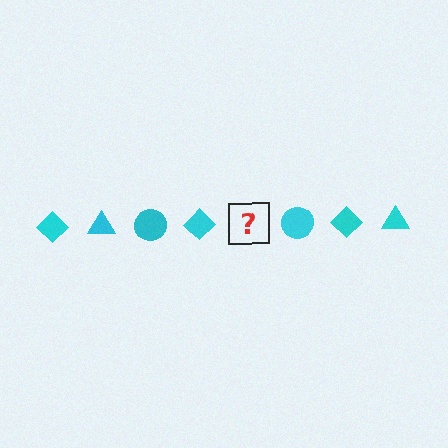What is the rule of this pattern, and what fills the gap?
The rule is that the pattern cycles through diamond, triangle, circle shapes in cyan. The gap should be filled with a cyan triangle.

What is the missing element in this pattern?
The missing element is a cyan triangle.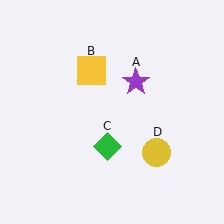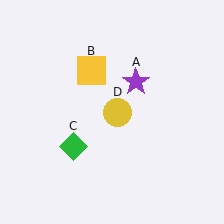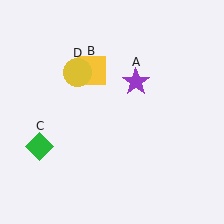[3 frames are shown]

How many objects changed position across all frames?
2 objects changed position: green diamond (object C), yellow circle (object D).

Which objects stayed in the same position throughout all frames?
Purple star (object A) and yellow square (object B) remained stationary.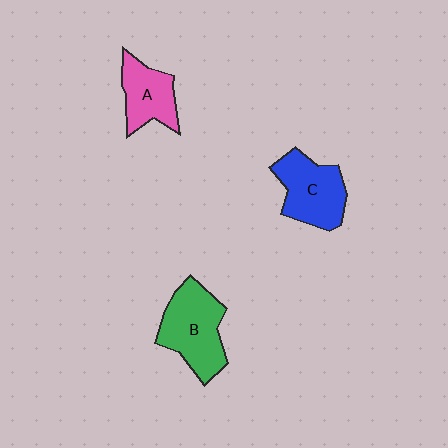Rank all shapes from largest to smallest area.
From largest to smallest: B (green), C (blue), A (pink).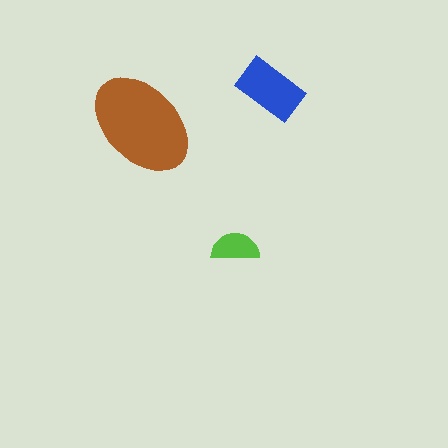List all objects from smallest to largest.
The lime semicircle, the blue rectangle, the brown ellipse.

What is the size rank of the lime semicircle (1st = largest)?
3rd.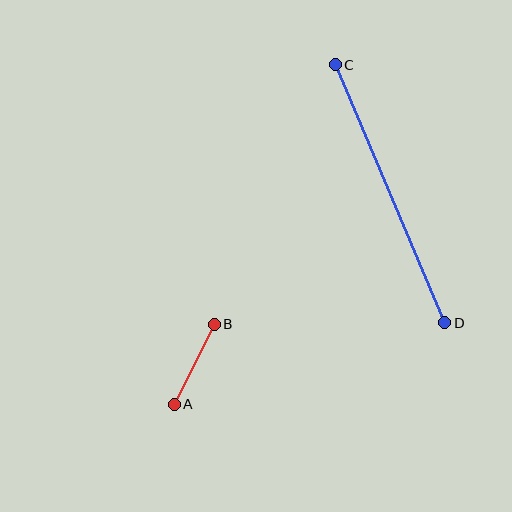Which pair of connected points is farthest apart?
Points C and D are farthest apart.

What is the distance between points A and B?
The distance is approximately 90 pixels.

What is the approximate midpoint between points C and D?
The midpoint is at approximately (390, 194) pixels.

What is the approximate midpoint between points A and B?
The midpoint is at approximately (194, 364) pixels.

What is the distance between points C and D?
The distance is approximately 280 pixels.